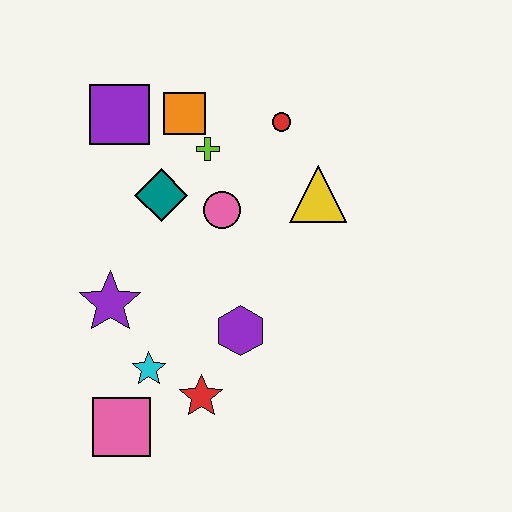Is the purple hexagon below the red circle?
Yes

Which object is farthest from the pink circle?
The pink square is farthest from the pink circle.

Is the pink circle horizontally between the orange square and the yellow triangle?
Yes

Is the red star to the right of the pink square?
Yes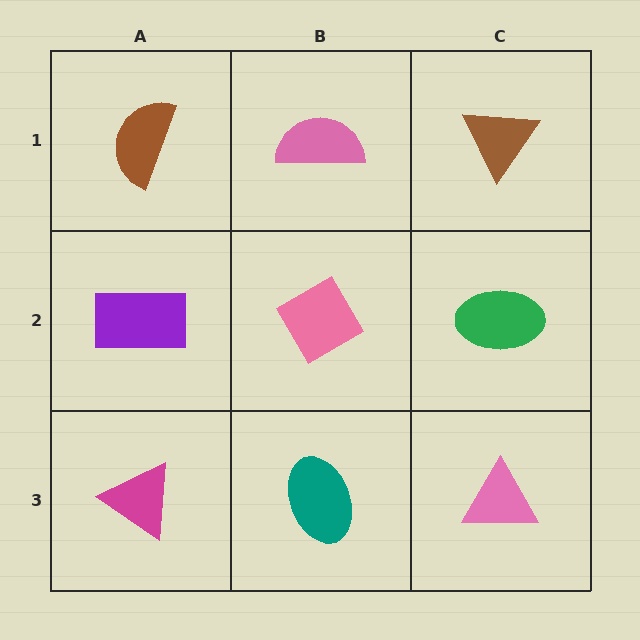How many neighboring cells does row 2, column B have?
4.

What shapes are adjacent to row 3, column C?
A green ellipse (row 2, column C), a teal ellipse (row 3, column B).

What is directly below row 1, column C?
A green ellipse.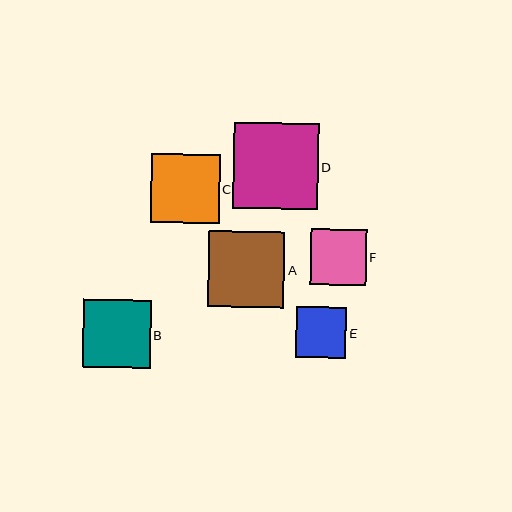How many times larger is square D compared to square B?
Square D is approximately 1.3 times the size of square B.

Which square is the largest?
Square D is the largest with a size of approximately 85 pixels.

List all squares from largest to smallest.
From largest to smallest: D, A, C, B, F, E.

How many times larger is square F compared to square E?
Square F is approximately 1.1 times the size of square E.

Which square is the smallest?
Square E is the smallest with a size of approximately 51 pixels.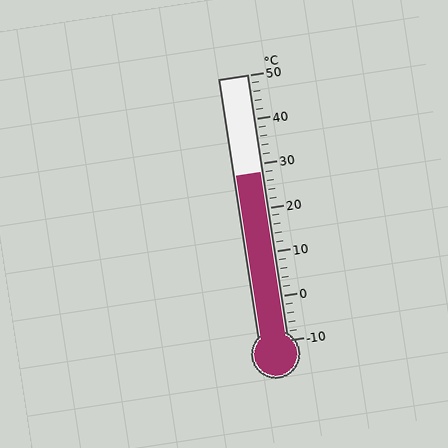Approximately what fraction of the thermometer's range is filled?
The thermometer is filled to approximately 65% of its range.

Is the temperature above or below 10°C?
The temperature is above 10°C.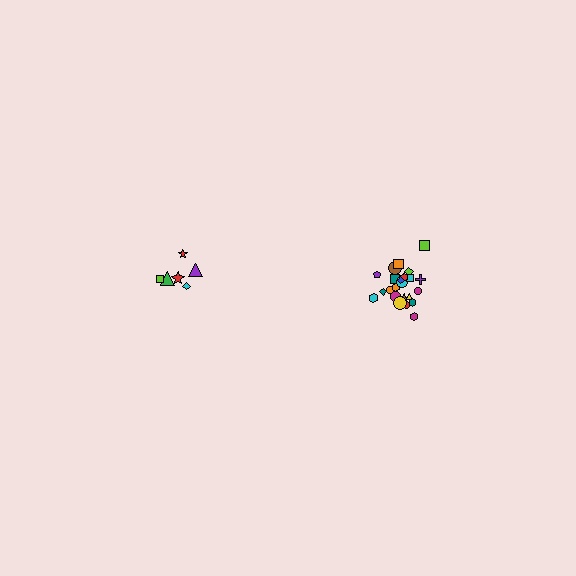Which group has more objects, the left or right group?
The right group.